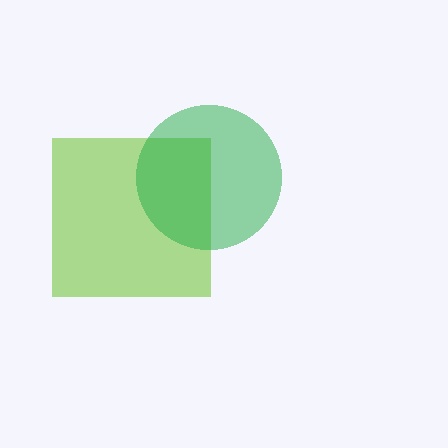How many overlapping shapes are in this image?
There are 2 overlapping shapes in the image.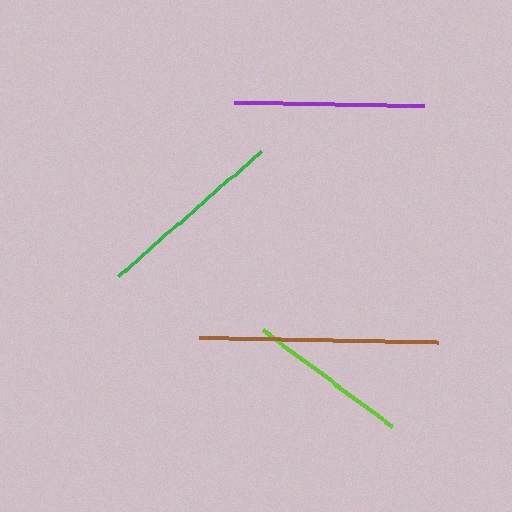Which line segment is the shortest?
The lime line is the shortest at approximately 161 pixels.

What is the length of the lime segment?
The lime segment is approximately 161 pixels long.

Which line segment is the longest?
The brown line is the longest at approximately 239 pixels.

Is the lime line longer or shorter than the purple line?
The purple line is longer than the lime line.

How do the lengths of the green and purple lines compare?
The green and purple lines are approximately the same length.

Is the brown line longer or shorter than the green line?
The brown line is longer than the green line.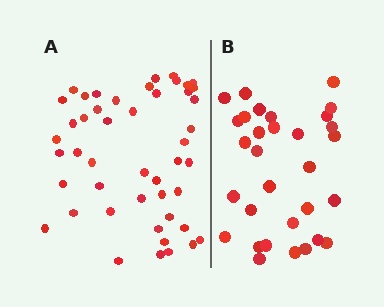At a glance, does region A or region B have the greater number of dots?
Region A (the left region) has more dots.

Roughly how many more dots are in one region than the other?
Region A has approximately 15 more dots than region B.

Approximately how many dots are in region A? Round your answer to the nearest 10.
About 50 dots. (The exact count is 47, which rounds to 50.)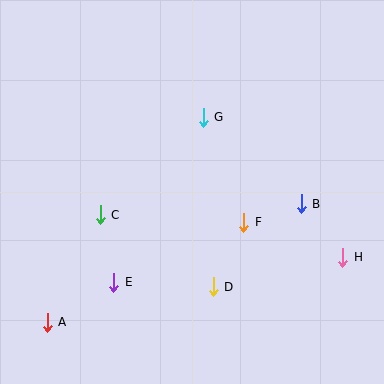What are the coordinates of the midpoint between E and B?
The midpoint between E and B is at (207, 243).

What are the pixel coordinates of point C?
Point C is at (100, 215).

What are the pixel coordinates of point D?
Point D is at (213, 287).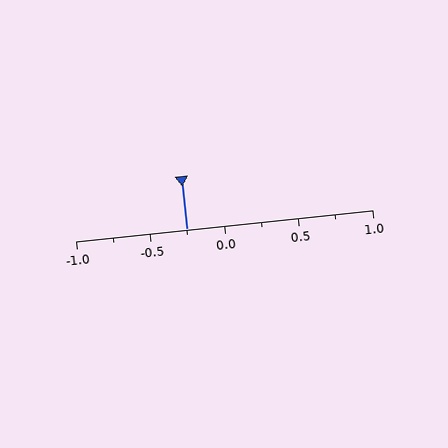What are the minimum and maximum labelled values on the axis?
The axis runs from -1.0 to 1.0.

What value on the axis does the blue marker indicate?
The marker indicates approximately -0.25.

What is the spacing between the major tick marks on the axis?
The major ticks are spaced 0.5 apart.